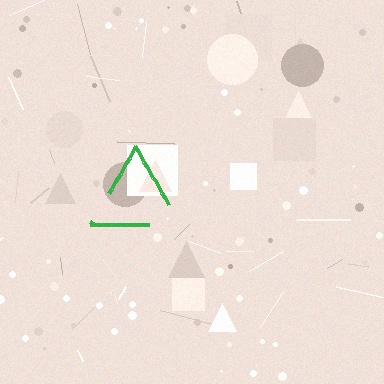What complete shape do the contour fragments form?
The contour fragments form a triangle.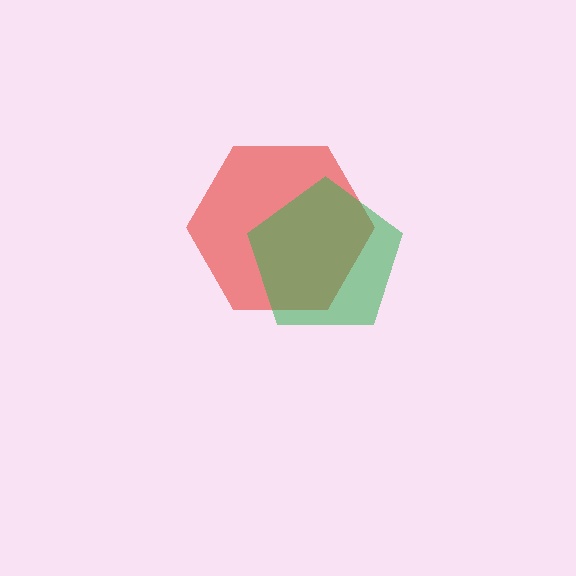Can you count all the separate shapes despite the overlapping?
Yes, there are 2 separate shapes.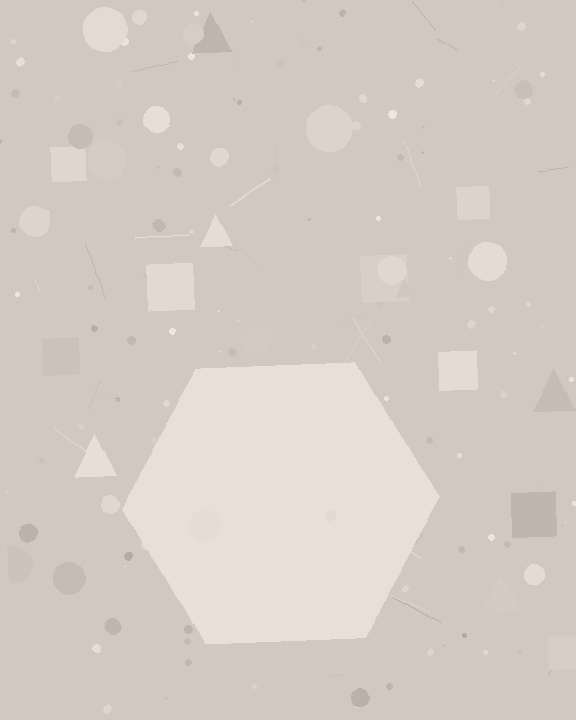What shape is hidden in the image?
A hexagon is hidden in the image.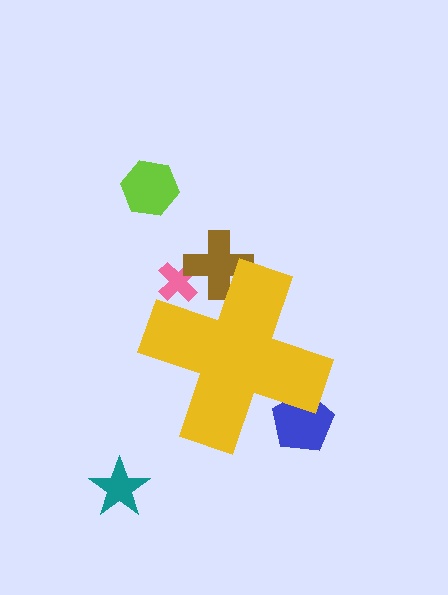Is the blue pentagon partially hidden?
Yes, the blue pentagon is partially hidden behind the yellow cross.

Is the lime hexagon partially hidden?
No, the lime hexagon is fully visible.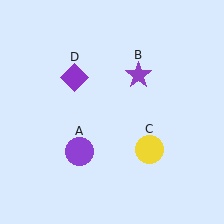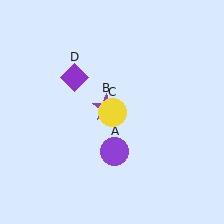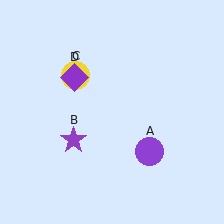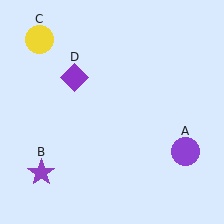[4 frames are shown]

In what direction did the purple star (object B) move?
The purple star (object B) moved down and to the left.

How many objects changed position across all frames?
3 objects changed position: purple circle (object A), purple star (object B), yellow circle (object C).